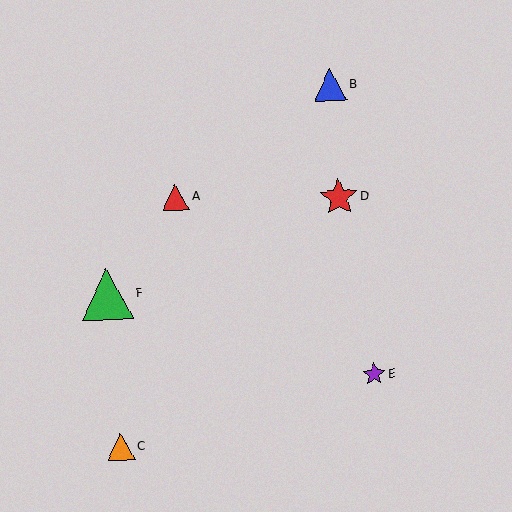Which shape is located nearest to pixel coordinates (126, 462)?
The orange triangle (labeled C) at (121, 447) is nearest to that location.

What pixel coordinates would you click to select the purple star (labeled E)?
Click at (374, 374) to select the purple star E.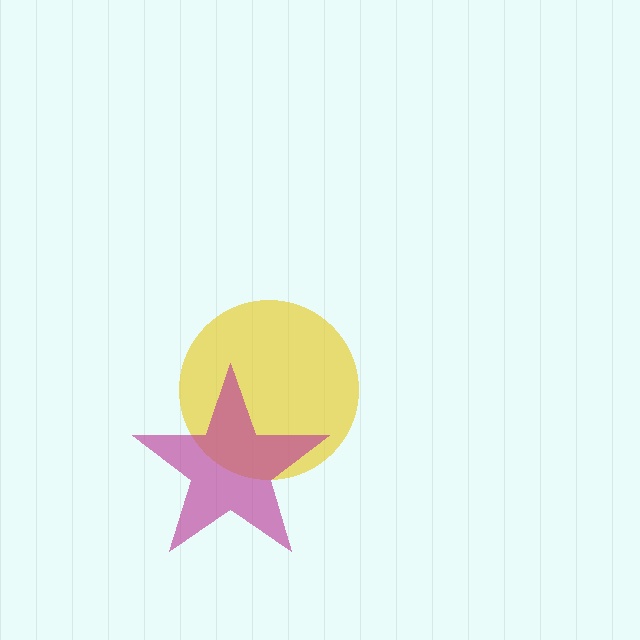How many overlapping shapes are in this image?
There are 2 overlapping shapes in the image.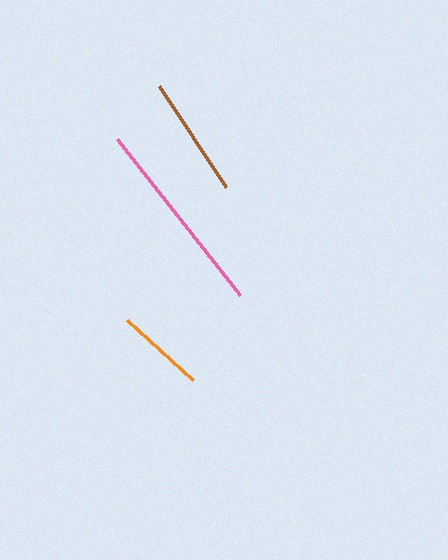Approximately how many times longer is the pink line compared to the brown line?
The pink line is approximately 1.6 times the length of the brown line.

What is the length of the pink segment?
The pink segment is approximately 199 pixels long.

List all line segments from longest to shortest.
From longest to shortest: pink, brown, orange.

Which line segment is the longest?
The pink line is the longest at approximately 199 pixels.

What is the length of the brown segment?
The brown segment is approximately 122 pixels long.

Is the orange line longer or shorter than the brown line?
The brown line is longer than the orange line.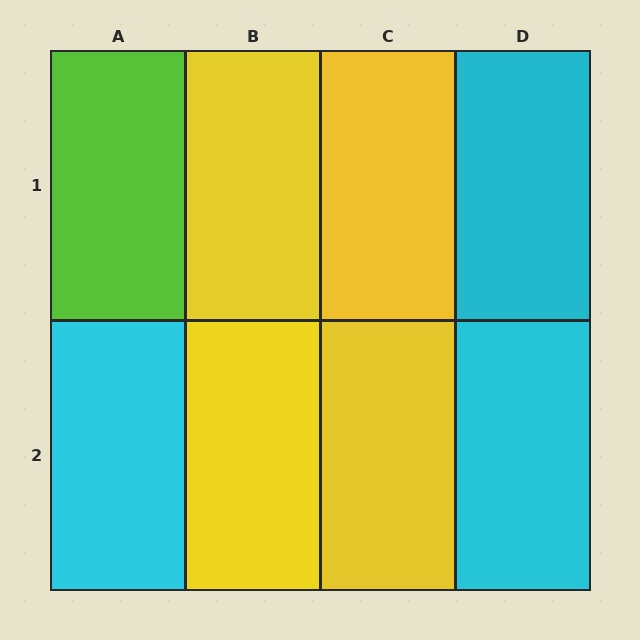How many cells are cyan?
3 cells are cyan.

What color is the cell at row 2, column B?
Yellow.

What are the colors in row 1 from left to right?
Lime, yellow, yellow, cyan.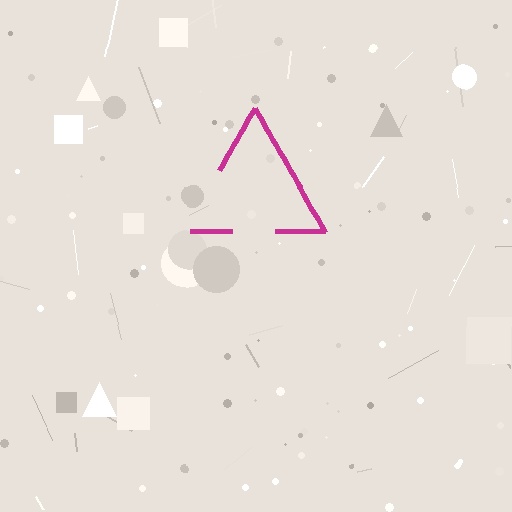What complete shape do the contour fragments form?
The contour fragments form a triangle.